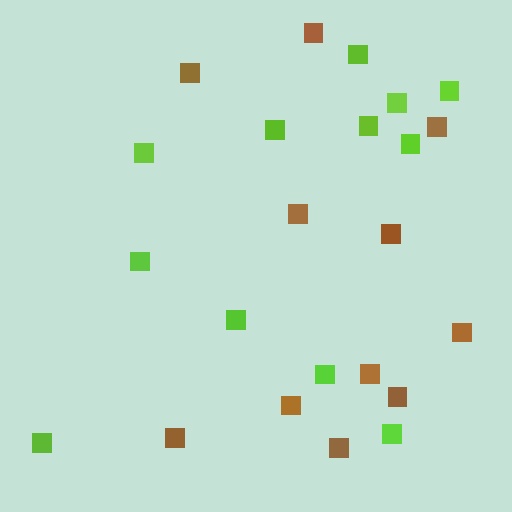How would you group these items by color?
There are 2 groups: one group of lime squares (12) and one group of brown squares (11).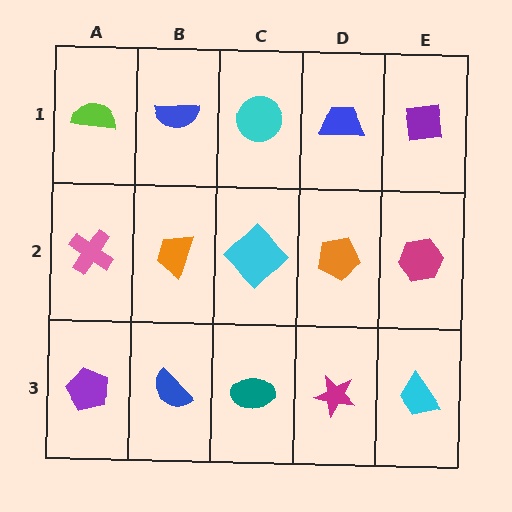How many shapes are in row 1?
5 shapes.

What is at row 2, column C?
A cyan diamond.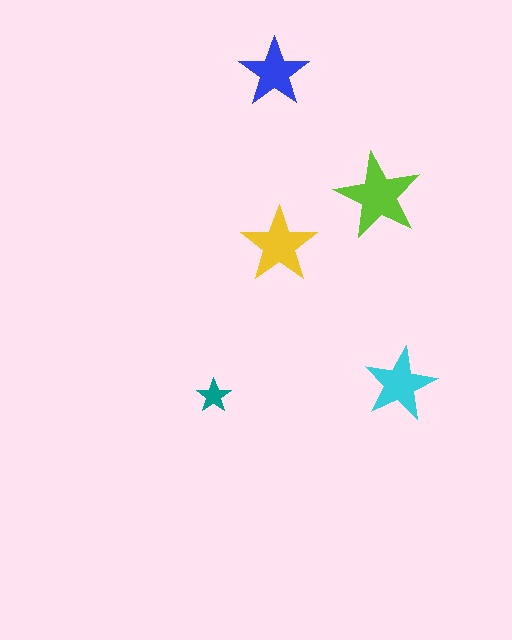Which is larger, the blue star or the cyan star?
The cyan one.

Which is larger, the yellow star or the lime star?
The lime one.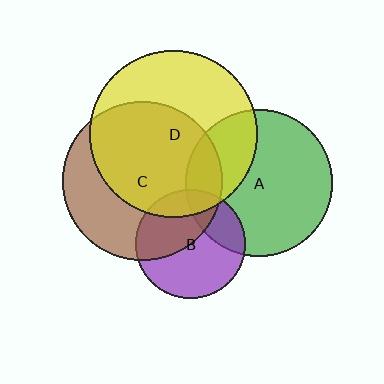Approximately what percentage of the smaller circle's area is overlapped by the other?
Approximately 30%.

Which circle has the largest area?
Circle D (yellow).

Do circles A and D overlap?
Yes.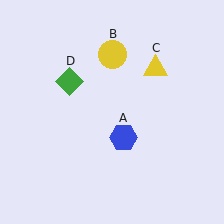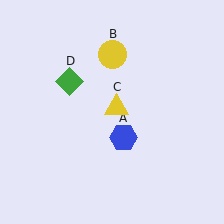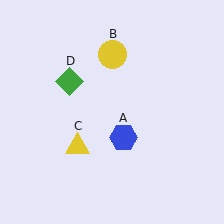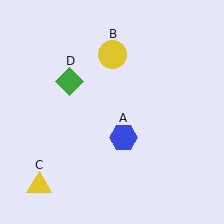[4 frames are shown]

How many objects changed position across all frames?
1 object changed position: yellow triangle (object C).